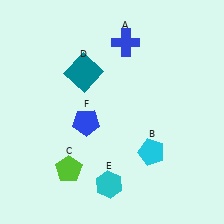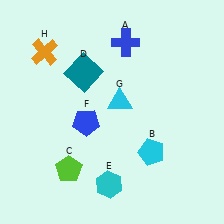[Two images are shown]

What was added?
A cyan triangle (G), an orange cross (H) were added in Image 2.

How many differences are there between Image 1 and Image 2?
There are 2 differences between the two images.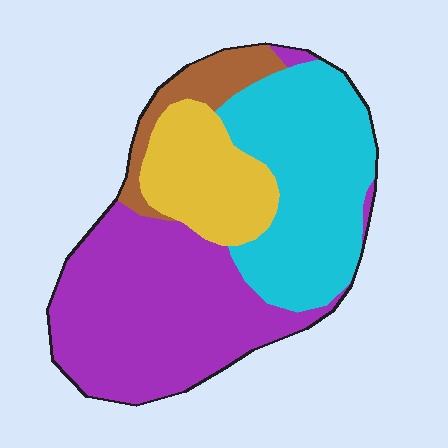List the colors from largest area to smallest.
From largest to smallest: purple, cyan, yellow, brown.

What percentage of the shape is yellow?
Yellow covers 17% of the shape.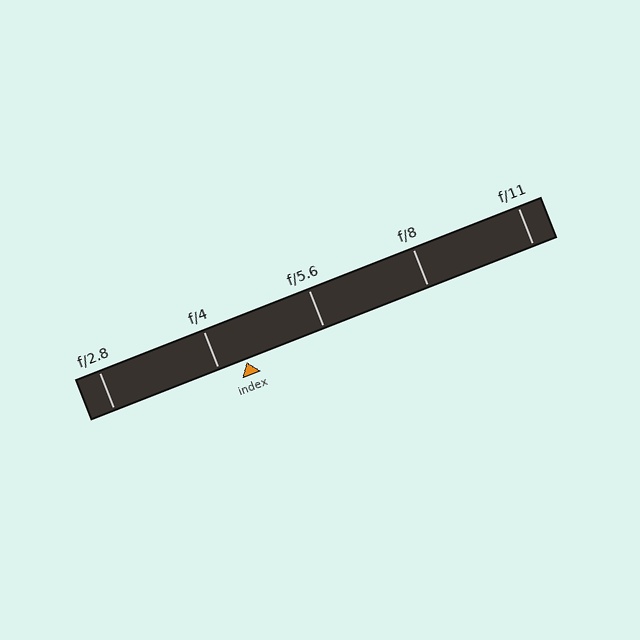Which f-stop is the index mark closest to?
The index mark is closest to f/4.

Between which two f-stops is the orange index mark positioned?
The index mark is between f/4 and f/5.6.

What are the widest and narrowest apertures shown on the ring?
The widest aperture shown is f/2.8 and the narrowest is f/11.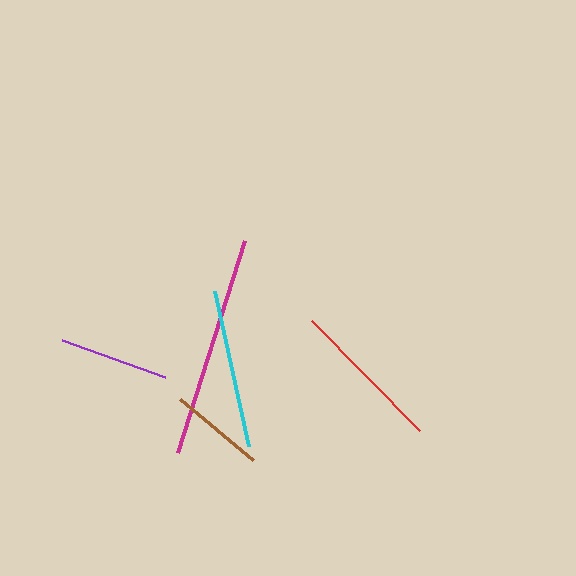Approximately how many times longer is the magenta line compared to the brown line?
The magenta line is approximately 2.3 times the length of the brown line.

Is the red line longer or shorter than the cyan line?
The cyan line is longer than the red line.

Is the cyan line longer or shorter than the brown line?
The cyan line is longer than the brown line.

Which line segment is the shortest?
The brown line is the shortest at approximately 95 pixels.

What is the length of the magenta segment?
The magenta segment is approximately 223 pixels long.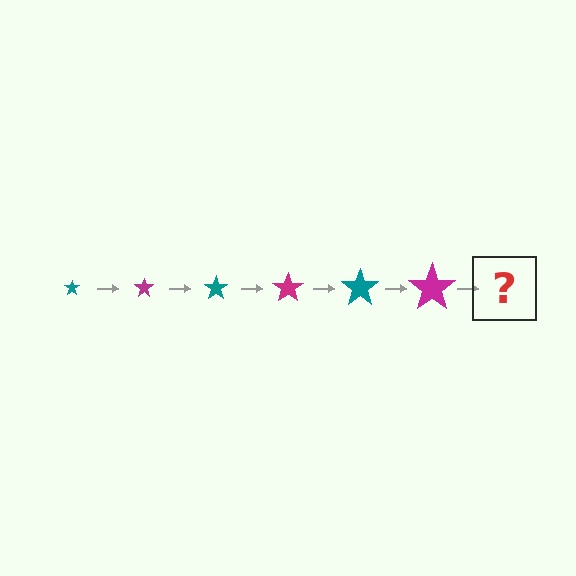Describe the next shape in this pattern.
It should be a teal star, larger than the previous one.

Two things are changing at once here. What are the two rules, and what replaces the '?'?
The two rules are that the star grows larger each step and the color cycles through teal and magenta. The '?' should be a teal star, larger than the previous one.